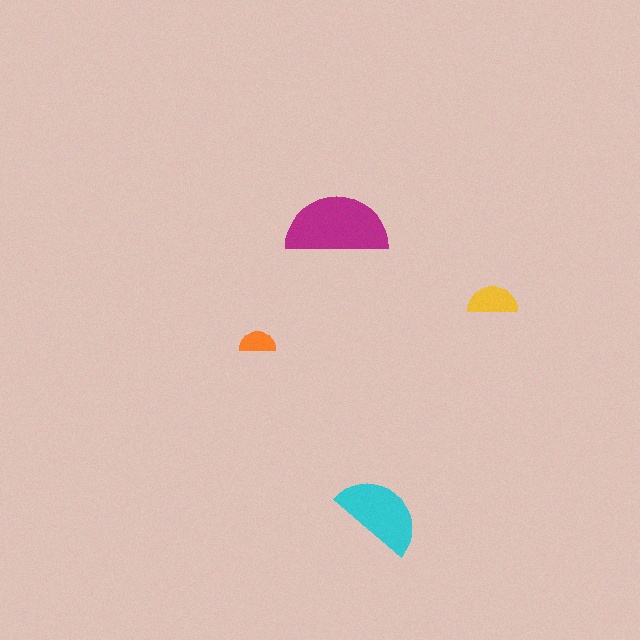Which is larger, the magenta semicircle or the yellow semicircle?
The magenta one.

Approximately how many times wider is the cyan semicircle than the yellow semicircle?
About 2 times wider.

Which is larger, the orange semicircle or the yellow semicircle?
The yellow one.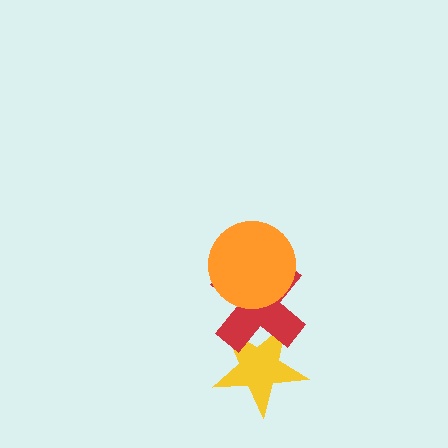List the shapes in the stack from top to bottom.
From top to bottom: the orange circle, the red cross, the yellow star.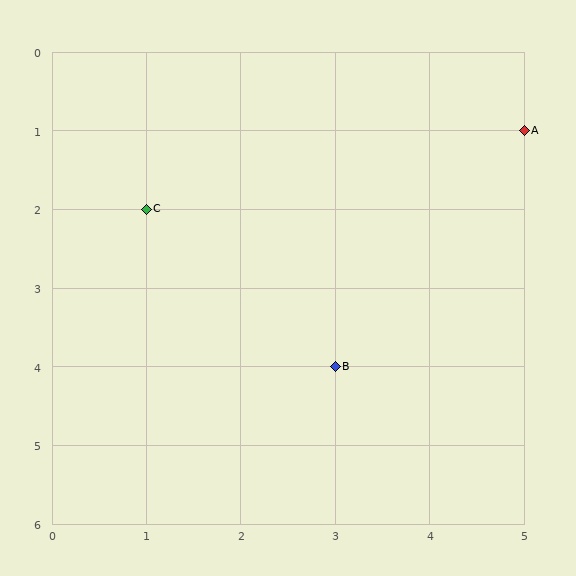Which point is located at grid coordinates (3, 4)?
Point B is at (3, 4).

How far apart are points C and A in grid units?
Points C and A are 4 columns and 1 row apart (about 4.1 grid units diagonally).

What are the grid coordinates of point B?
Point B is at grid coordinates (3, 4).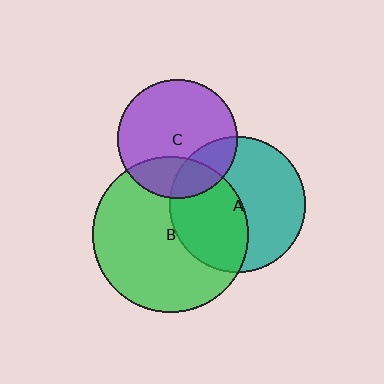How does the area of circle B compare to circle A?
Approximately 1.3 times.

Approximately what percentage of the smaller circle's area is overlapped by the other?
Approximately 45%.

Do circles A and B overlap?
Yes.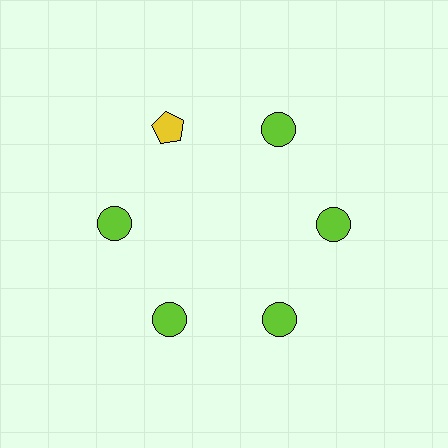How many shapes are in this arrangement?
There are 6 shapes arranged in a ring pattern.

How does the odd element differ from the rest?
It differs in both color (yellow instead of lime) and shape (pentagon instead of circle).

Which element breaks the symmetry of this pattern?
The yellow pentagon at roughly the 11 o'clock position breaks the symmetry. All other shapes are lime circles.